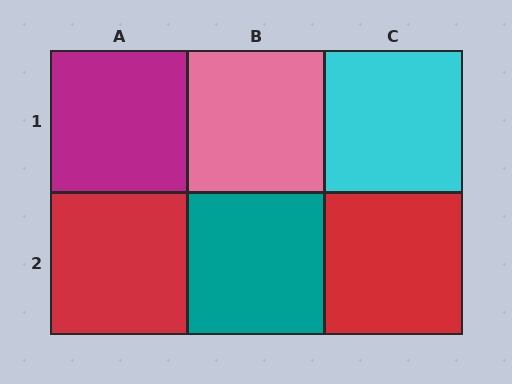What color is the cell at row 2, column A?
Red.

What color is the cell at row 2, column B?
Teal.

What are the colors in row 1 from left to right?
Magenta, pink, cyan.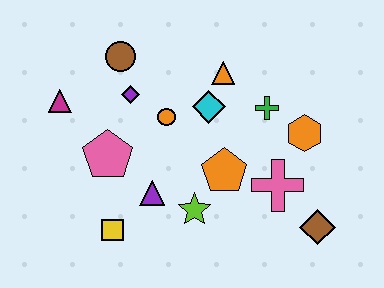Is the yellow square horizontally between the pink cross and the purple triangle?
No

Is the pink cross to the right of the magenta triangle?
Yes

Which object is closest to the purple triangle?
The lime star is closest to the purple triangle.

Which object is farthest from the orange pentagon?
The magenta triangle is farthest from the orange pentagon.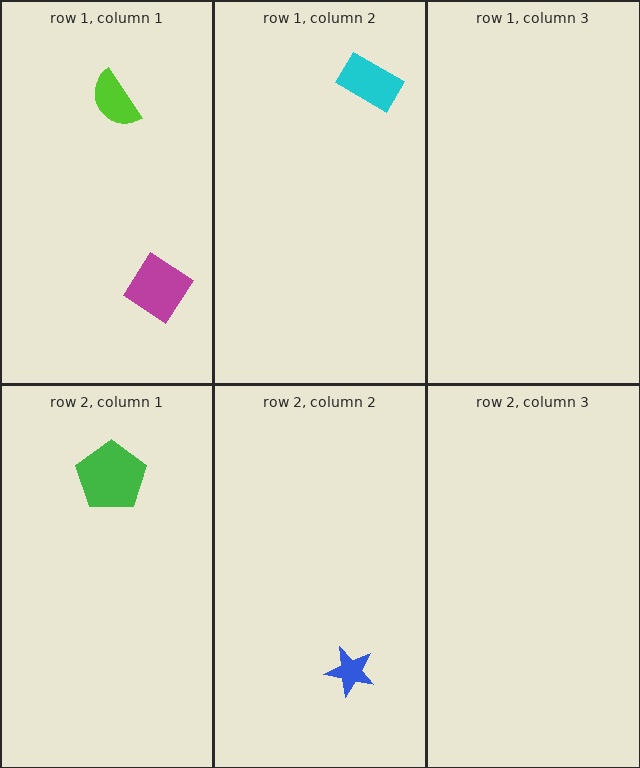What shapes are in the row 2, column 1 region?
The green pentagon.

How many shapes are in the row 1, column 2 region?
1.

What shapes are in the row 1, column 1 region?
The lime semicircle, the magenta diamond.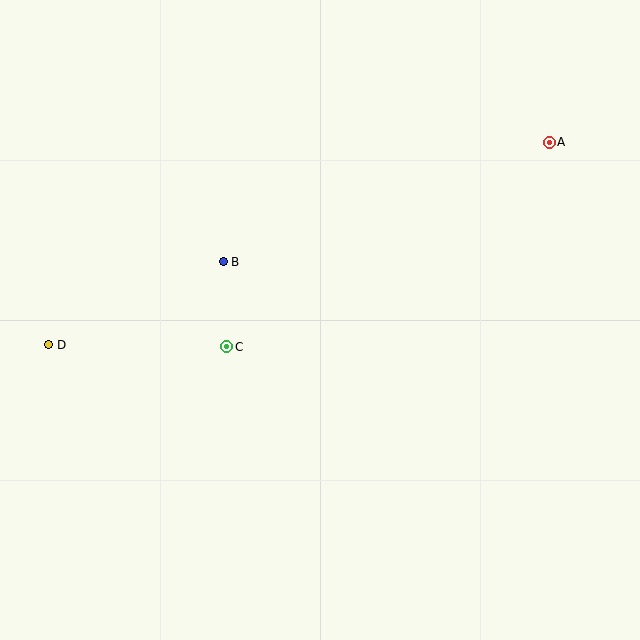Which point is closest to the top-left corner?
Point B is closest to the top-left corner.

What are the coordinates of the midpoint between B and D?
The midpoint between B and D is at (136, 303).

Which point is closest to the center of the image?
Point C at (227, 347) is closest to the center.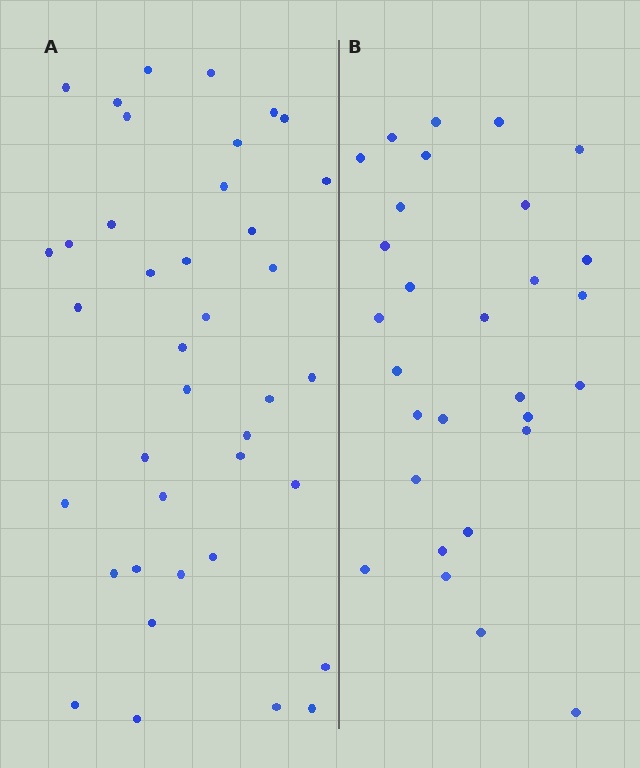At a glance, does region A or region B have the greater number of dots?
Region A (the left region) has more dots.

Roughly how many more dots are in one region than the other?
Region A has roughly 10 or so more dots than region B.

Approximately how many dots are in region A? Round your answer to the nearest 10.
About 40 dots. (The exact count is 39, which rounds to 40.)